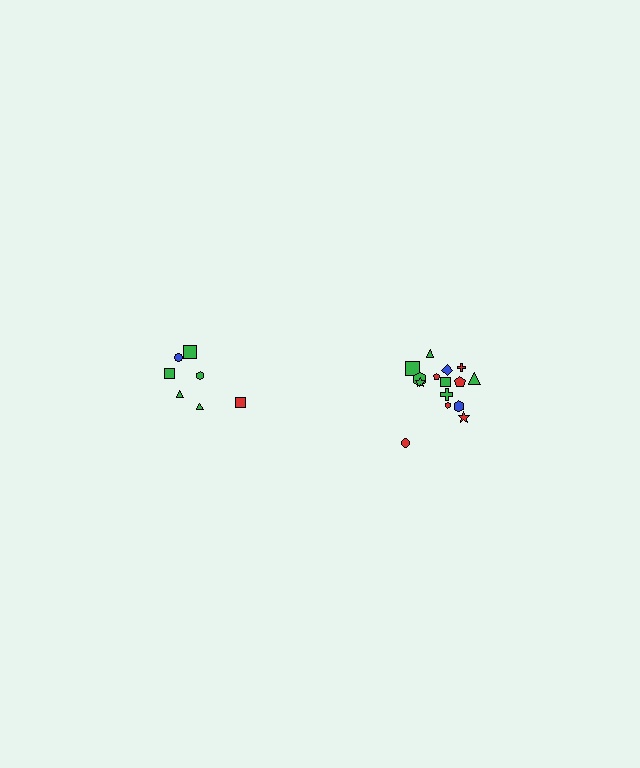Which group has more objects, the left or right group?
The right group.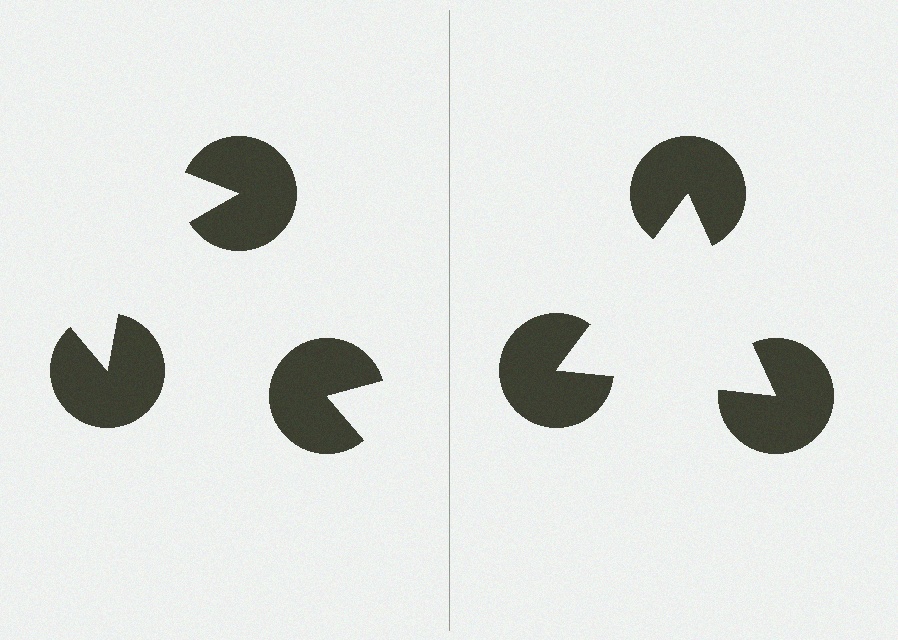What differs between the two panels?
The pac-man discs are positioned identically on both sides; only the wedge orientations differ. On the right they align to a triangle; on the left they are misaligned.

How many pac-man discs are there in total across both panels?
6 — 3 on each side.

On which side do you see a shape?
An illusory triangle appears on the right side. On the left side the wedge cuts are rotated, so no coherent shape forms.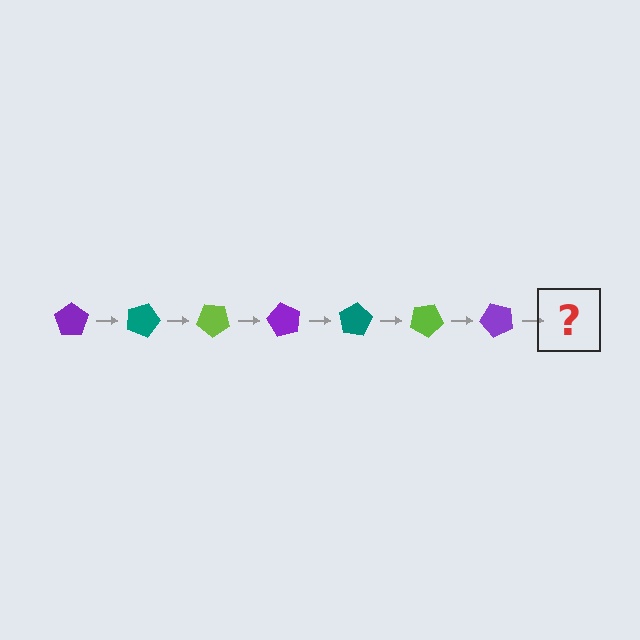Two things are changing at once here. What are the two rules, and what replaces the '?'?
The two rules are that it rotates 20 degrees each step and the color cycles through purple, teal, and lime. The '?' should be a teal pentagon, rotated 140 degrees from the start.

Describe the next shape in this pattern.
It should be a teal pentagon, rotated 140 degrees from the start.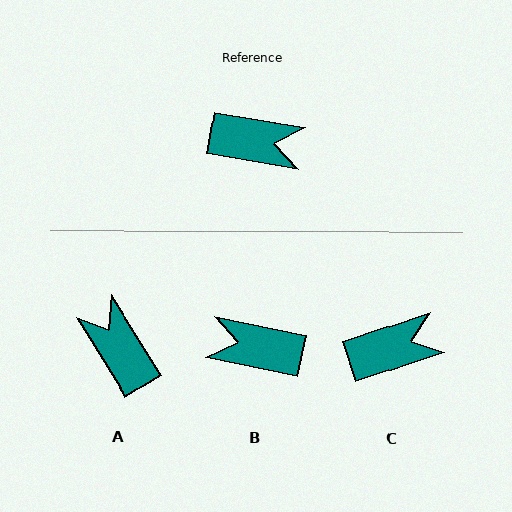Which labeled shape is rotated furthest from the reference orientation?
B, about 178 degrees away.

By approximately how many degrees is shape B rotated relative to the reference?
Approximately 178 degrees counter-clockwise.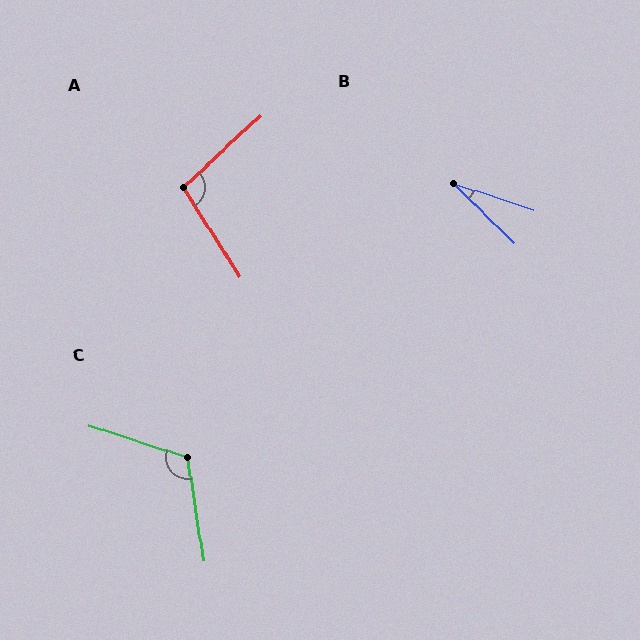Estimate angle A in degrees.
Approximately 101 degrees.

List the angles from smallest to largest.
B (27°), A (101°), C (117°).